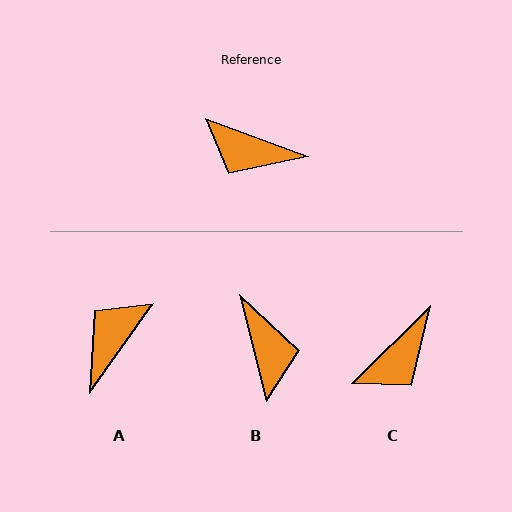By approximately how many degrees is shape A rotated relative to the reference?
Approximately 105 degrees clockwise.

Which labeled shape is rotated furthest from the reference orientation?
B, about 125 degrees away.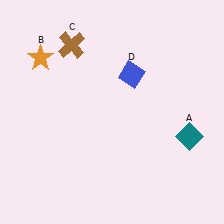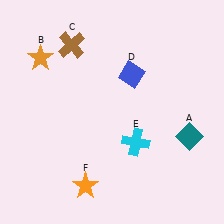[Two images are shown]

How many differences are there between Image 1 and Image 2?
There are 2 differences between the two images.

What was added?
A cyan cross (E), an orange star (F) were added in Image 2.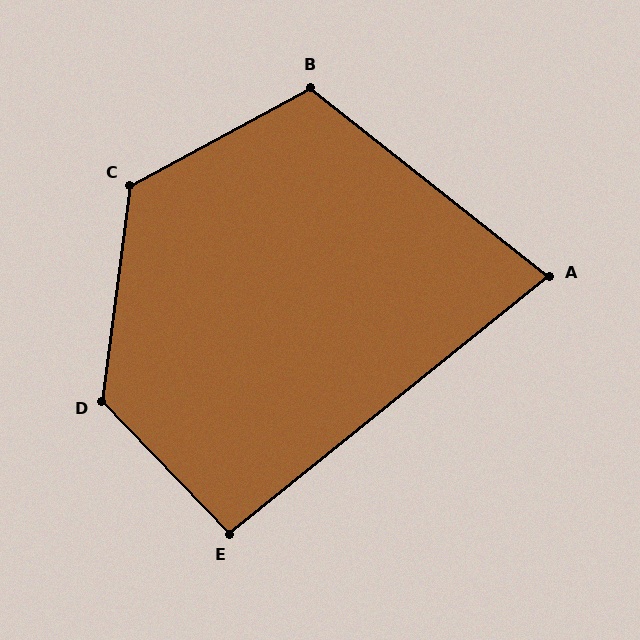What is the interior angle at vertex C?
Approximately 126 degrees (obtuse).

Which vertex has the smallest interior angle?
A, at approximately 77 degrees.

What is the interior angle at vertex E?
Approximately 95 degrees (approximately right).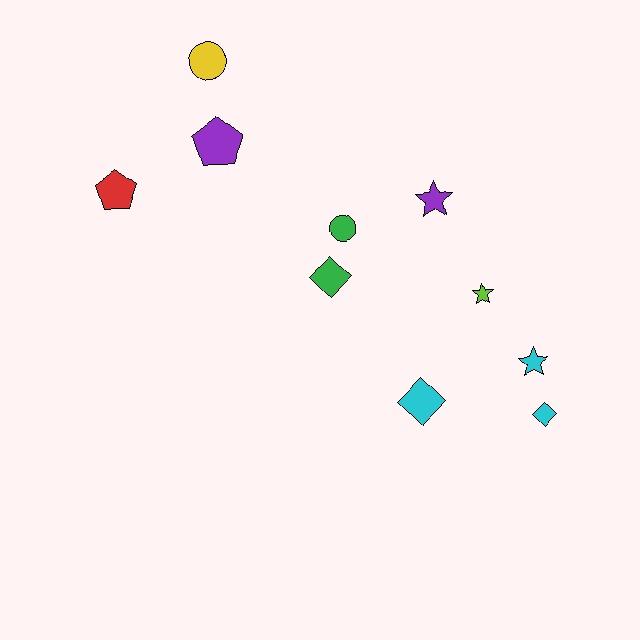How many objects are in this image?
There are 10 objects.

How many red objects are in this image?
There is 1 red object.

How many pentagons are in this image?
There are 2 pentagons.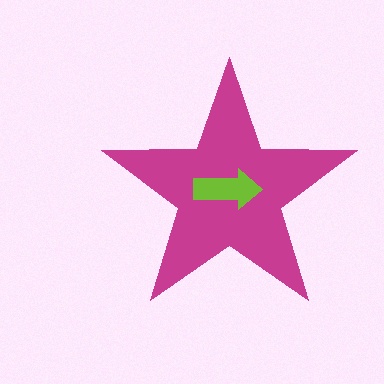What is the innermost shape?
The lime arrow.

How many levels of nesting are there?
2.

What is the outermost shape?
The magenta star.